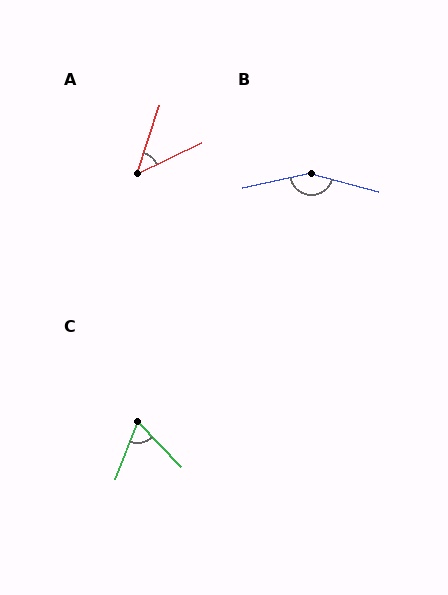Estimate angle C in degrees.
Approximately 65 degrees.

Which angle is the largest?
B, at approximately 153 degrees.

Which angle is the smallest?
A, at approximately 46 degrees.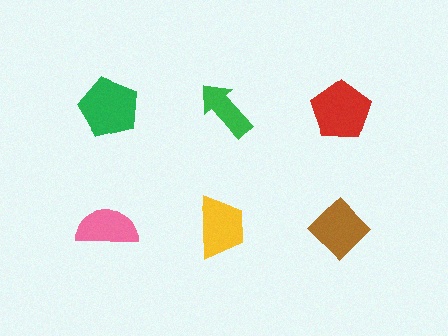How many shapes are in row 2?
3 shapes.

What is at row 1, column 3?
A red pentagon.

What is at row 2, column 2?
A yellow trapezoid.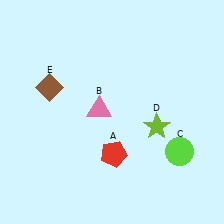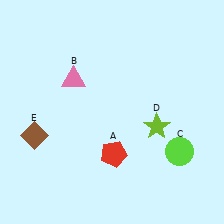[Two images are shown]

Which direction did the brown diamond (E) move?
The brown diamond (E) moved down.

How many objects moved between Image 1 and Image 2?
2 objects moved between the two images.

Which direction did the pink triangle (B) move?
The pink triangle (B) moved up.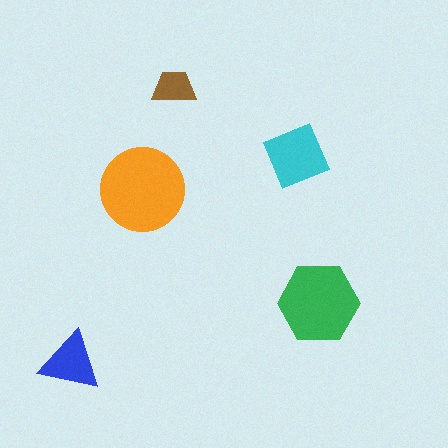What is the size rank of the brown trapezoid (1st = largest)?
5th.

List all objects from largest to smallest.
The orange circle, the green hexagon, the cyan square, the blue triangle, the brown trapezoid.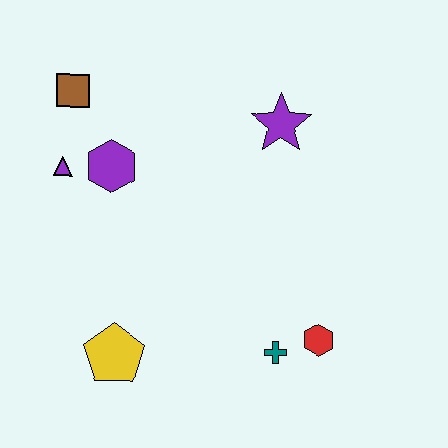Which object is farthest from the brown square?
The red hexagon is farthest from the brown square.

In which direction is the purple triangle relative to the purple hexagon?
The purple triangle is to the left of the purple hexagon.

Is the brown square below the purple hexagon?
No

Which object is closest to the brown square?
The purple triangle is closest to the brown square.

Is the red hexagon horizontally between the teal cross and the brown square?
No